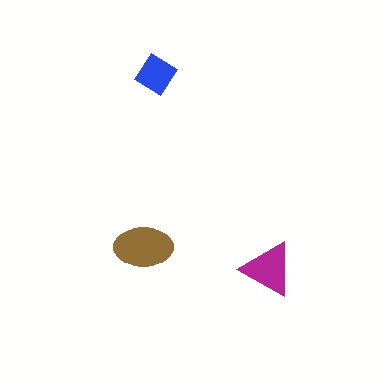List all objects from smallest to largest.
The blue diamond, the magenta triangle, the brown ellipse.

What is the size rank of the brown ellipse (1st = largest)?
1st.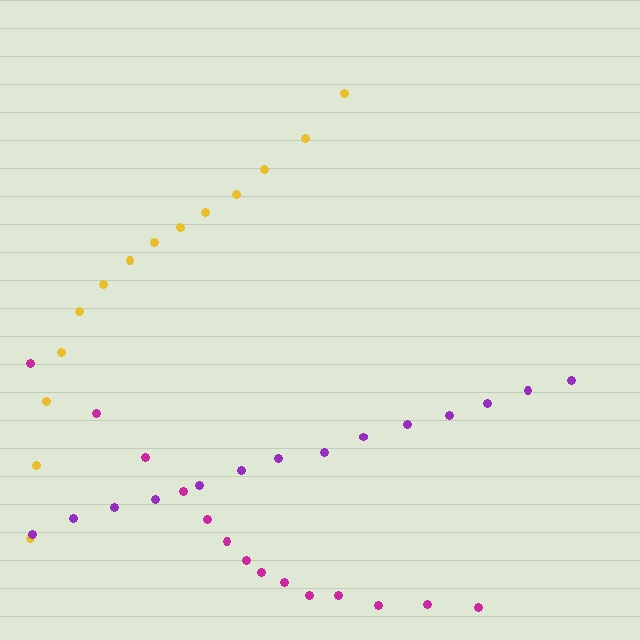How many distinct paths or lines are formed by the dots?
There are 3 distinct paths.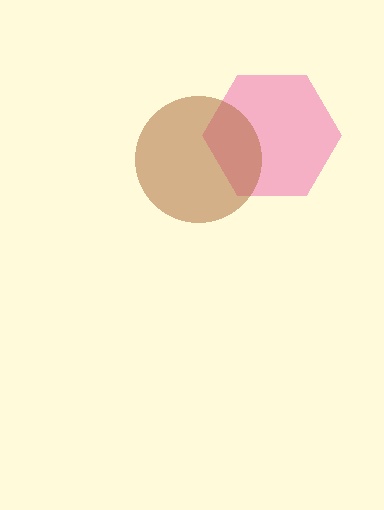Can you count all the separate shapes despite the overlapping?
Yes, there are 2 separate shapes.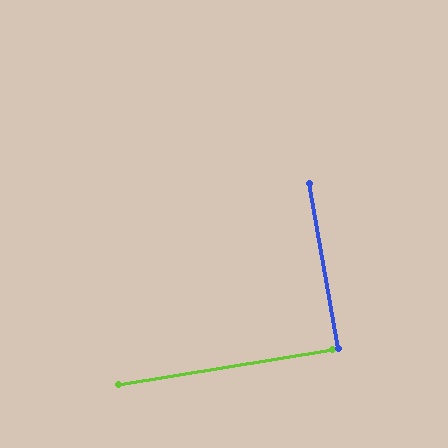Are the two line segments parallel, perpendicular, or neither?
Perpendicular — they meet at approximately 90°.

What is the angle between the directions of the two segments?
Approximately 90 degrees.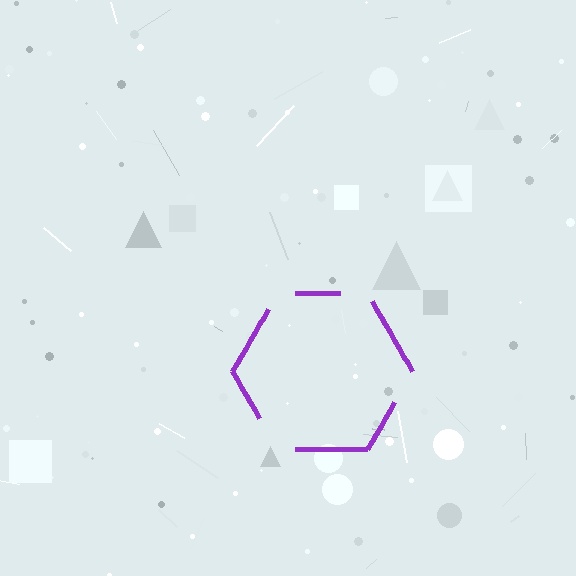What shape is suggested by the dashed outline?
The dashed outline suggests a hexagon.